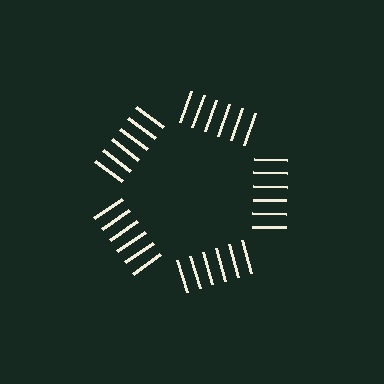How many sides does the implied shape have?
5 sides — the line-ends trace a pentagon.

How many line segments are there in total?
30 — 6 along each of the 5 edges.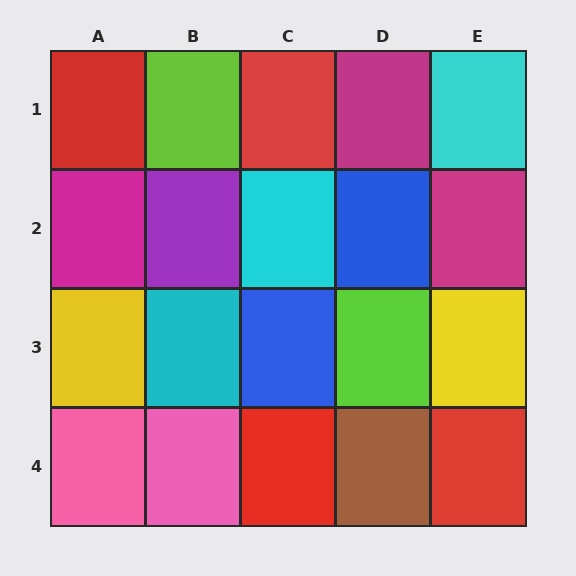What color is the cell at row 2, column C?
Cyan.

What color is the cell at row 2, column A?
Magenta.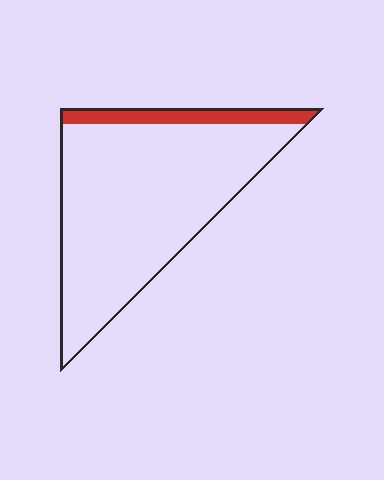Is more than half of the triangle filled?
No.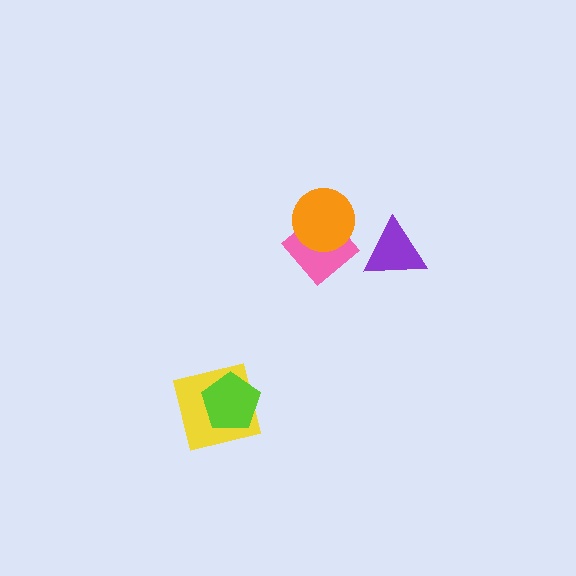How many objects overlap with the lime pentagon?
1 object overlaps with the lime pentagon.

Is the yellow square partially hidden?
Yes, it is partially covered by another shape.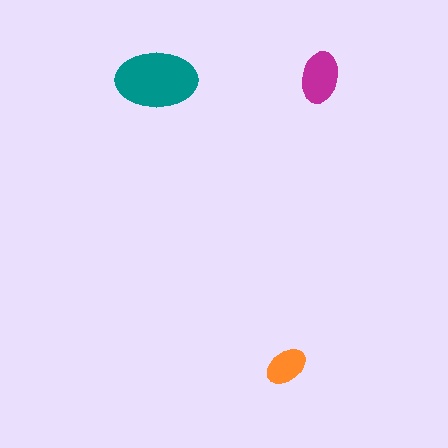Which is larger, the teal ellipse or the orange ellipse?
The teal one.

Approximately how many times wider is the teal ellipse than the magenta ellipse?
About 1.5 times wider.